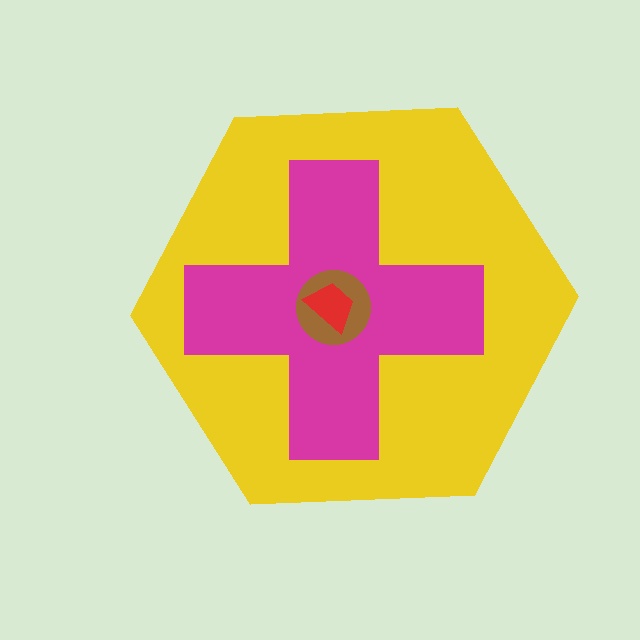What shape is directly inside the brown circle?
The red trapezoid.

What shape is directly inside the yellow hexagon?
The magenta cross.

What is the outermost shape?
The yellow hexagon.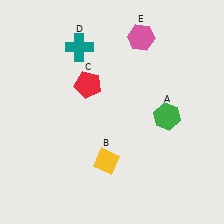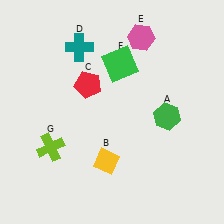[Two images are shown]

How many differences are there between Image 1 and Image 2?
There are 2 differences between the two images.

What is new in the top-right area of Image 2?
A green square (F) was added in the top-right area of Image 2.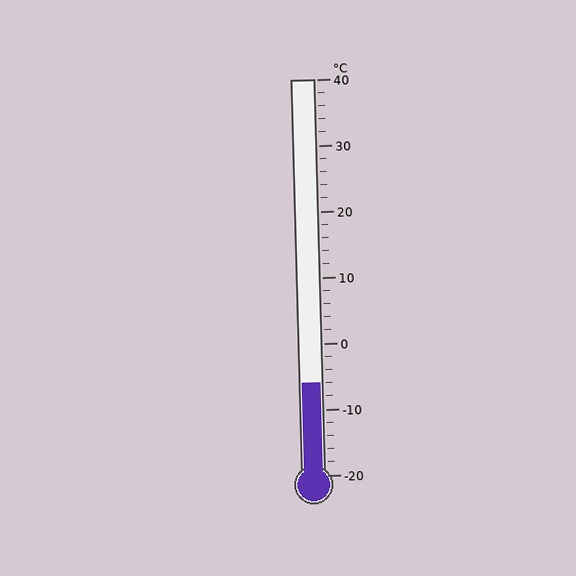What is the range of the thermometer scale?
The thermometer scale ranges from -20°C to 40°C.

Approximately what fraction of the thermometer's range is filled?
The thermometer is filled to approximately 25% of its range.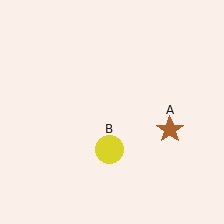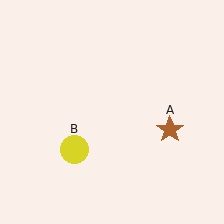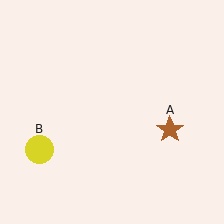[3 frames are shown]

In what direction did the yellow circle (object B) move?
The yellow circle (object B) moved left.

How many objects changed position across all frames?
1 object changed position: yellow circle (object B).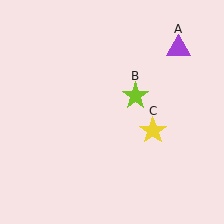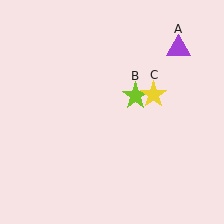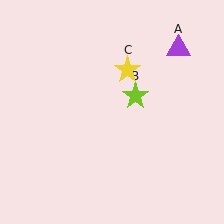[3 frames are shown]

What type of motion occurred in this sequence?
The yellow star (object C) rotated counterclockwise around the center of the scene.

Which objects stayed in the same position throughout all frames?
Purple triangle (object A) and lime star (object B) remained stationary.